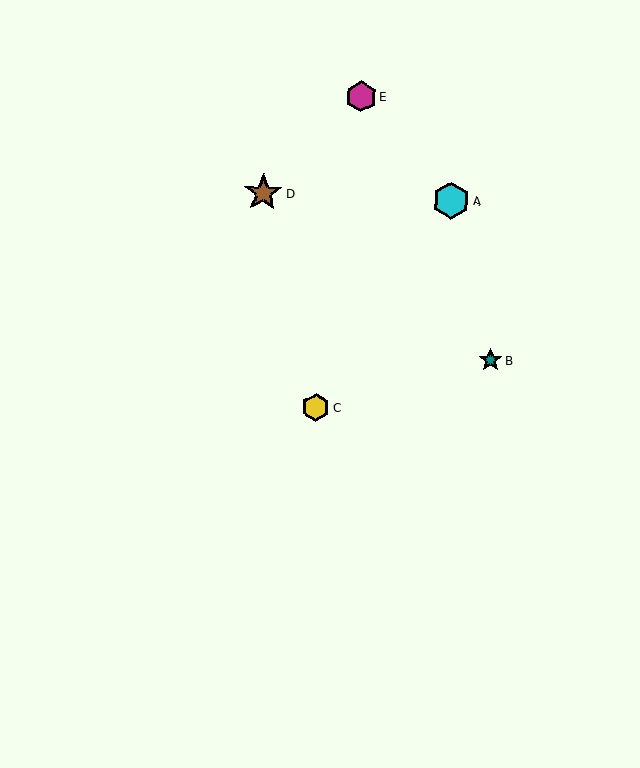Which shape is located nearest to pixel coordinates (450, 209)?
The cyan hexagon (labeled A) at (451, 201) is nearest to that location.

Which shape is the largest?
The brown star (labeled D) is the largest.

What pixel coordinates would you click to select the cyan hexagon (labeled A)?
Click at (451, 201) to select the cyan hexagon A.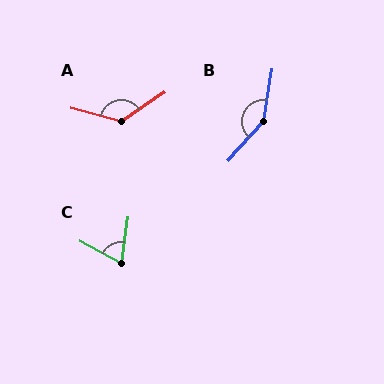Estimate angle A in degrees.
Approximately 131 degrees.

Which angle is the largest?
B, at approximately 148 degrees.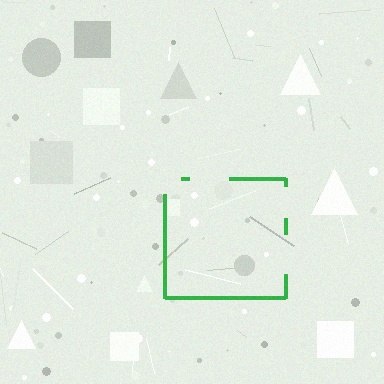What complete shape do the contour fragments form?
The contour fragments form a square.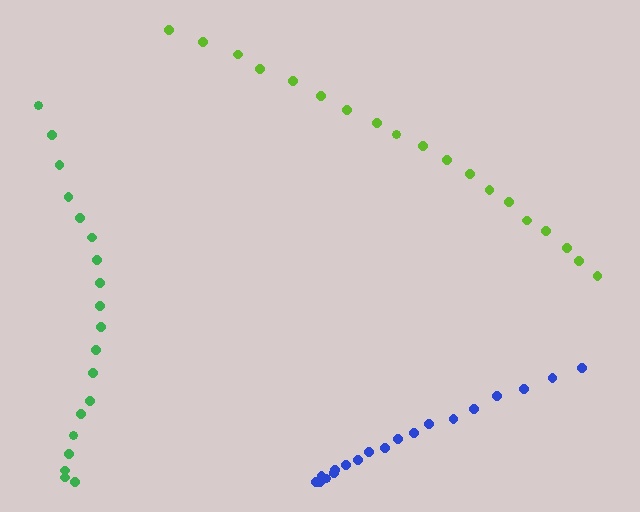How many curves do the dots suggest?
There are 3 distinct paths.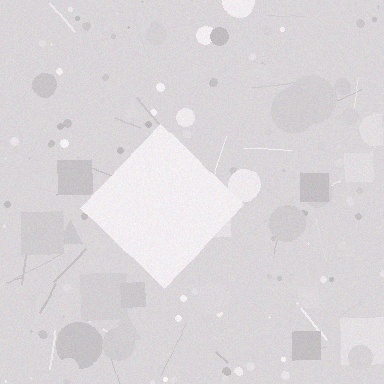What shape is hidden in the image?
A diamond is hidden in the image.